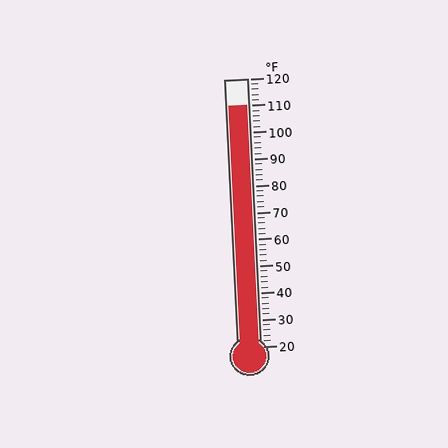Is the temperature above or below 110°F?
The temperature is at 110°F.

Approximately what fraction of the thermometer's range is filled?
The thermometer is filled to approximately 90% of its range.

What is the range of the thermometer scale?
The thermometer scale ranges from 20°F to 120°F.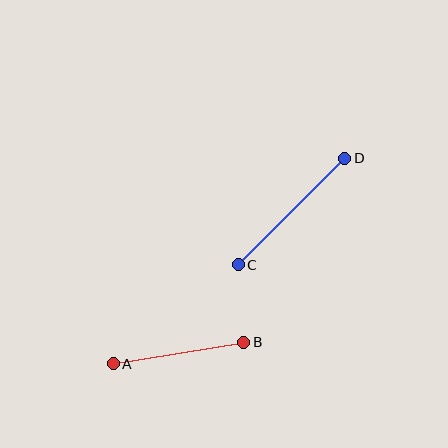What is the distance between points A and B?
The distance is approximately 132 pixels.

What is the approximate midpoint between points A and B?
The midpoint is at approximately (178, 353) pixels.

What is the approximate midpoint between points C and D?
The midpoint is at approximately (291, 212) pixels.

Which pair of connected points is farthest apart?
Points C and D are farthest apart.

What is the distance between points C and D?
The distance is approximately 151 pixels.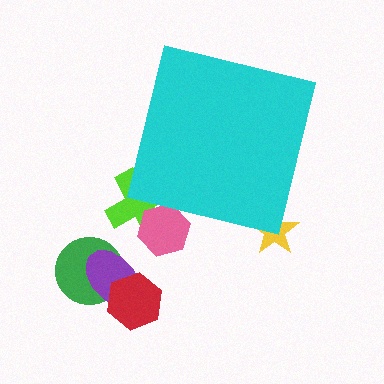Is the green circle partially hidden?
No, the green circle is fully visible.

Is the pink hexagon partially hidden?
Yes, the pink hexagon is partially hidden behind the cyan square.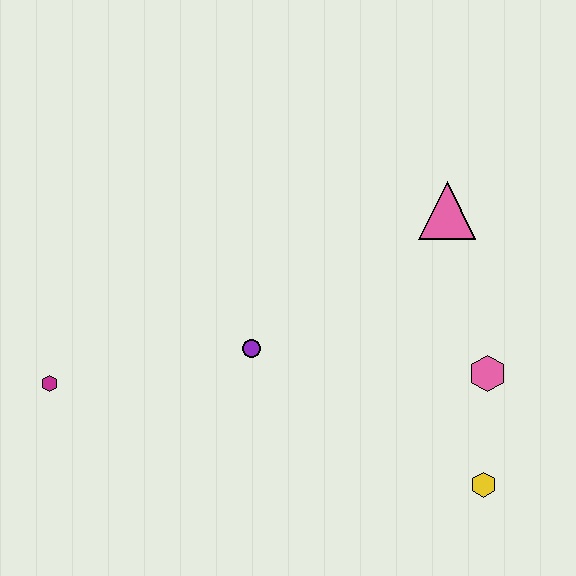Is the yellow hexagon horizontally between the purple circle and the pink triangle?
No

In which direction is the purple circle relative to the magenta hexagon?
The purple circle is to the right of the magenta hexagon.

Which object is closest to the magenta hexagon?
The purple circle is closest to the magenta hexagon.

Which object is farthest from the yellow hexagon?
The magenta hexagon is farthest from the yellow hexagon.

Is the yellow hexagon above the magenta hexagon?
No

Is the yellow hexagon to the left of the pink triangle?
No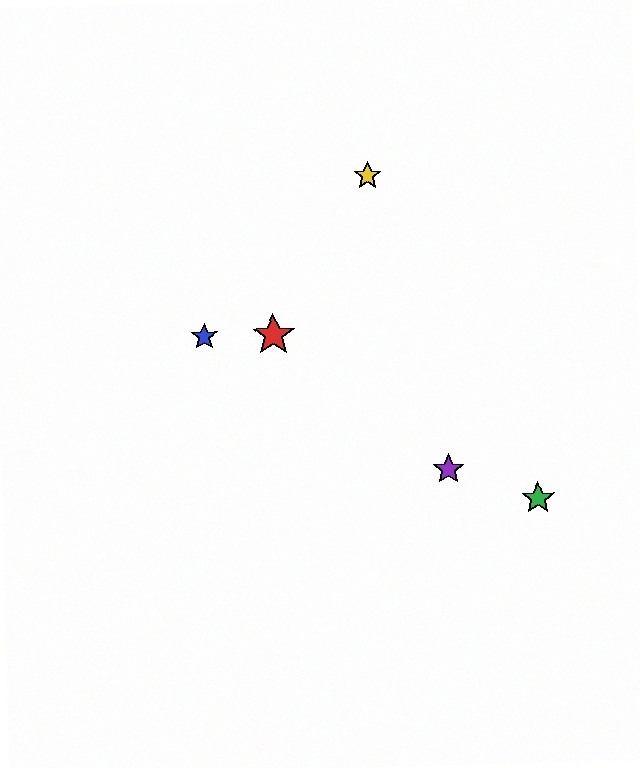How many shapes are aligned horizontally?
2 shapes (the red star, the blue star) are aligned horizontally.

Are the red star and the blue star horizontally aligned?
Yes, both are at y≈335.